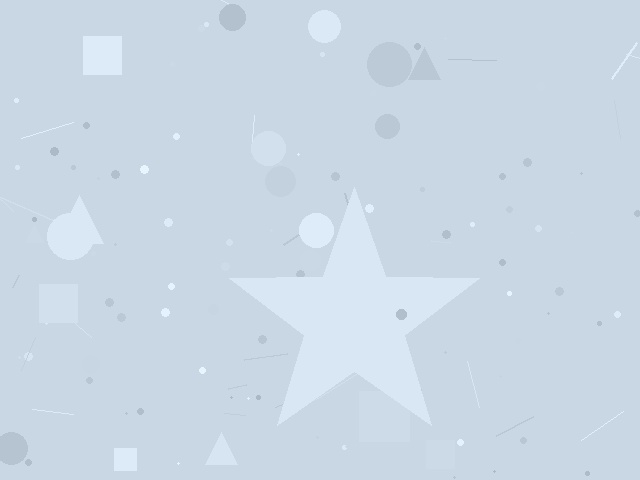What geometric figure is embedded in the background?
A star is embedded in the background.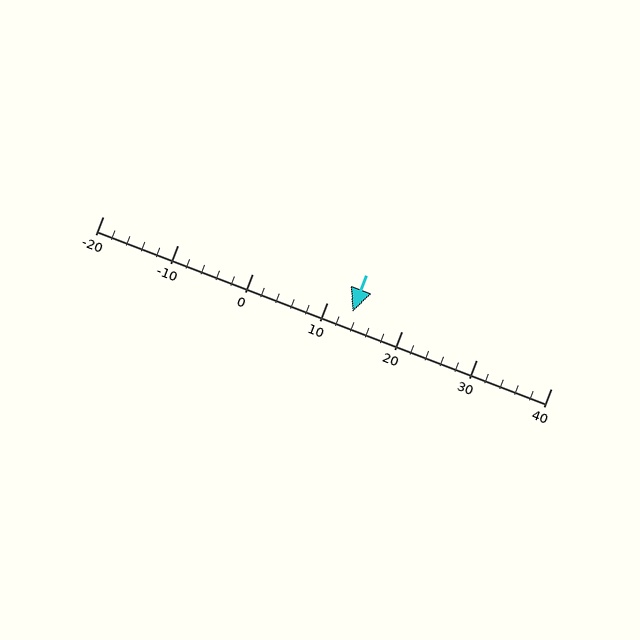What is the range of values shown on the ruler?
The ruler shows values from -20 to 40.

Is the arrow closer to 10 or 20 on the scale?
The arrow is closer to 10.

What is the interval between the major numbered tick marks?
The major tick marks are spaced 10 units apart.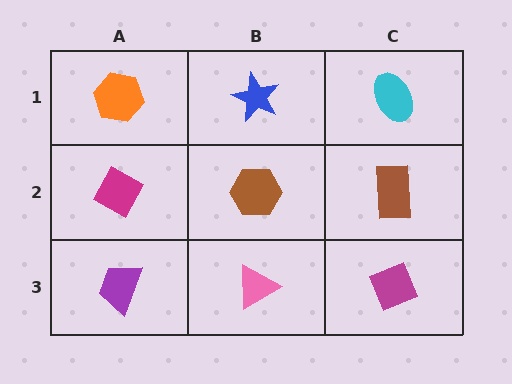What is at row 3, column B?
A pink triangle.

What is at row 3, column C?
A magenta diamond.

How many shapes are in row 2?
3 shapes.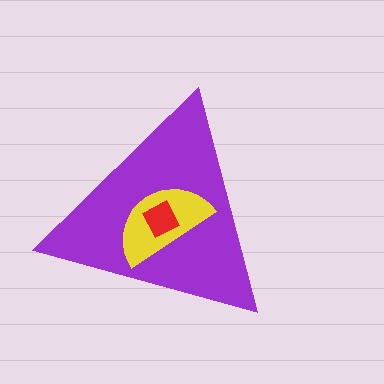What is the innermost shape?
The red square.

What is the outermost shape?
The purple triangle.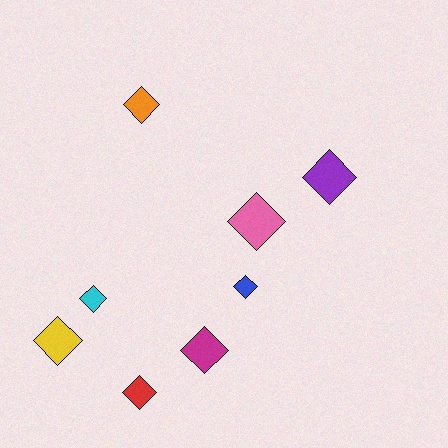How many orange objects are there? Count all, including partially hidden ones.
There is 1 orange object.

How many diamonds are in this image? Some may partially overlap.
There are 8 diamonds.